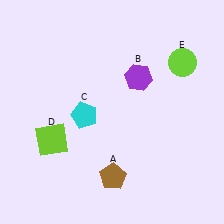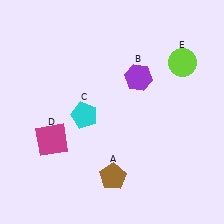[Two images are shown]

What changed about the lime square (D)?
In Image 1, D is lime. In Image 2, it changed to magenta.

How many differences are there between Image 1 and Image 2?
There is 1 difference between the two images.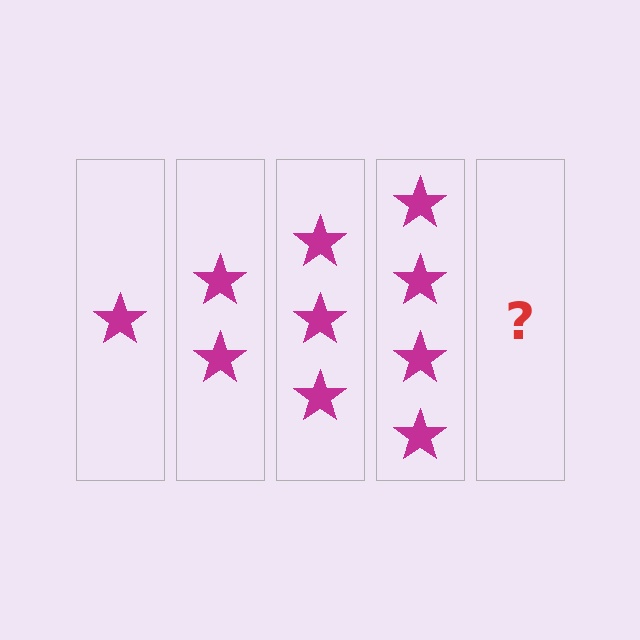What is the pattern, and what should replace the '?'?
The pattern is that each step adds one more star. The '?' should be 5 stars.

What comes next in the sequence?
The next element should be 5 stars.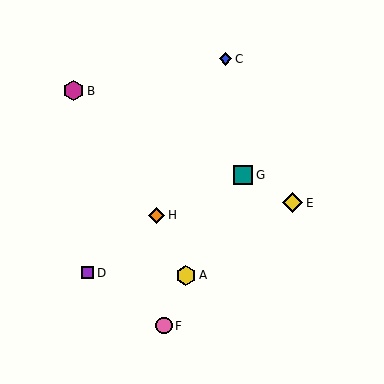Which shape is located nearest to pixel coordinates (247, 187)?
The teal square (labeled G) at (243, 175) is nearest to that location.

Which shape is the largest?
The yellow diamond (labeled E) is the largest.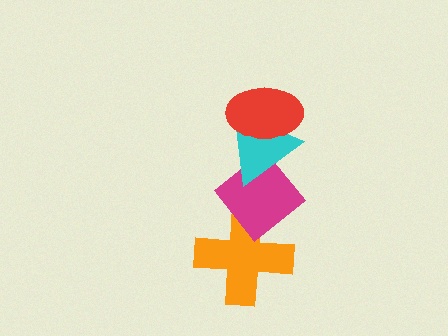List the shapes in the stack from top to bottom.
From top to bottom: the red ellipse, the cyan triangle, the magenta diamond, the orange cross.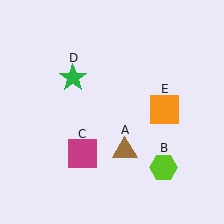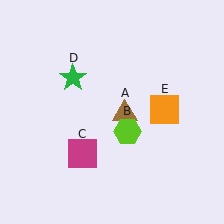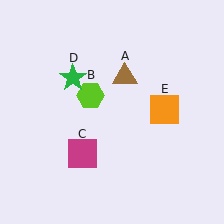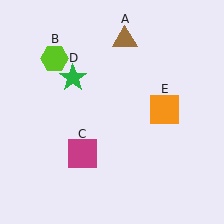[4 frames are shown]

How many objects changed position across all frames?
2 objects changed position: brown triangle (object A), lime hexagon (object B).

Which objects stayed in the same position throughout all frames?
Magenta square (object C) and green star (object D) and orange square (object E) remained stationary.